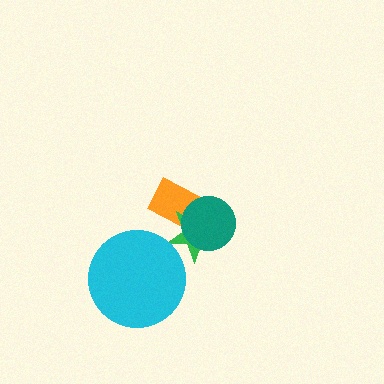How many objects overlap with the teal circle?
2 objects overlap with the teal circle.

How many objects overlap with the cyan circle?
0 objects overlap with the cyan circle.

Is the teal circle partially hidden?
No, no other shape covers it.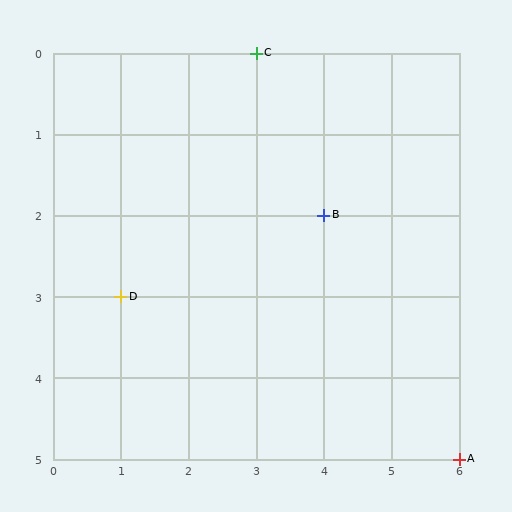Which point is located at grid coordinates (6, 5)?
Point A is at (6, 5).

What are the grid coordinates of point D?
Point D is at grid coordinates (1, 3).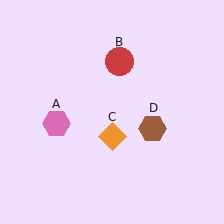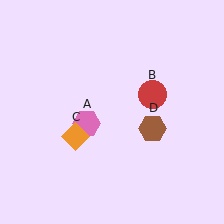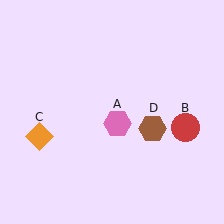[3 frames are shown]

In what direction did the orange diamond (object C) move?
The orange diamond (object C) moved left.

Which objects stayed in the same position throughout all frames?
Brown hexagon (object D) remained stationary.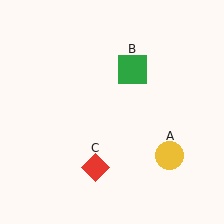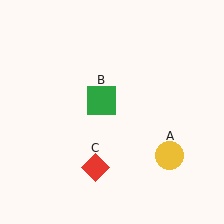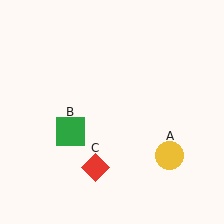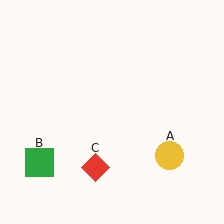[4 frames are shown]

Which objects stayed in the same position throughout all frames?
Yellow circle (object A) and red diamond (object C) remained stationary.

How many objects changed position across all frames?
1 object changed position: green square (object B).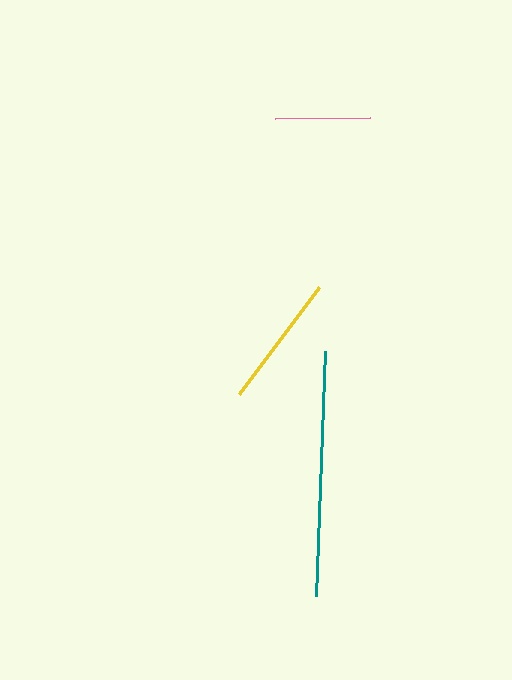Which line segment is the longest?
The teal line is the longest at approximately 245 pixels.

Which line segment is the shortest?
The pink line is the shortest at approximately 95 pixels.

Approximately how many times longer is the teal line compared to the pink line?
The teal line is approximately 2.6 times the length of the pink line.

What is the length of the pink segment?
The pink segment is approximately 95 pixels long.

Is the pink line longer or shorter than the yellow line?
The yellow line is longer than the pink line.